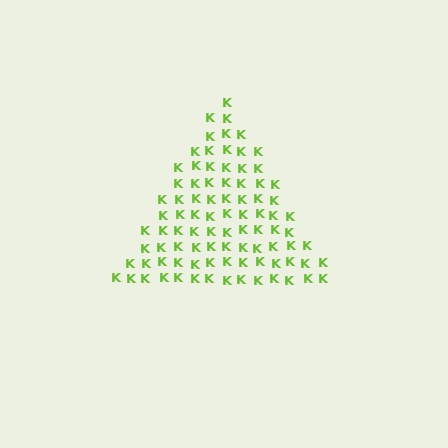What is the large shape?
The large shape is a triangle.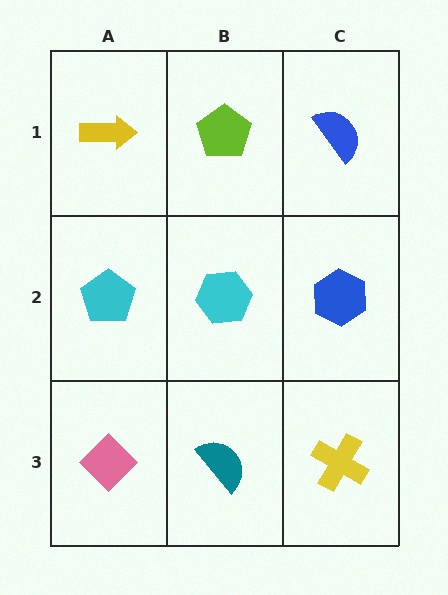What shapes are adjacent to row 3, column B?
A cyan hexagon (row 2, column B), a pink diamond (row 3, column A), a yellow cross (row 3, column C).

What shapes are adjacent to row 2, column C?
A blue semicircle (row 1, column C), a yellow cross (row 3, column C), a cyan hexagon (row 2, column B).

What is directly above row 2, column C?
A blue semicircle.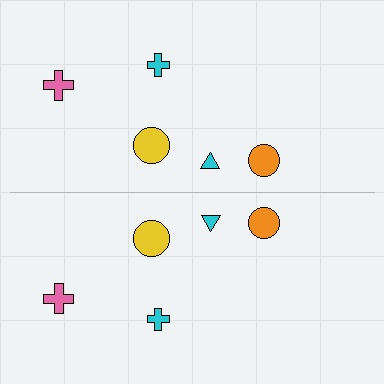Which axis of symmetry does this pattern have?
The pattern has a horizontal axis of symmetry running through the center of the image.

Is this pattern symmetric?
Yes, this pattern has bilateral (reflection) symmetry.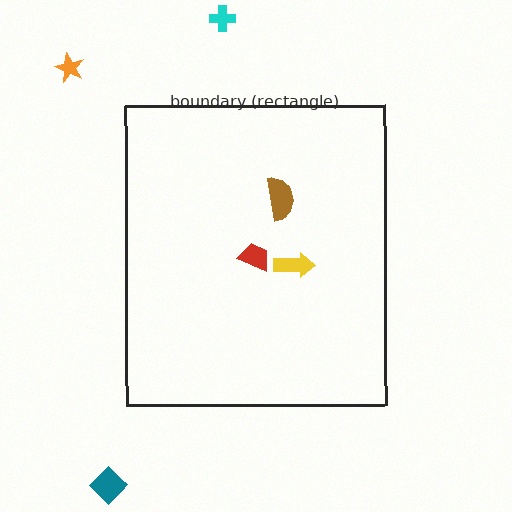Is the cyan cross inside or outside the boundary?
Outside.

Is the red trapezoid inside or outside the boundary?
Inside.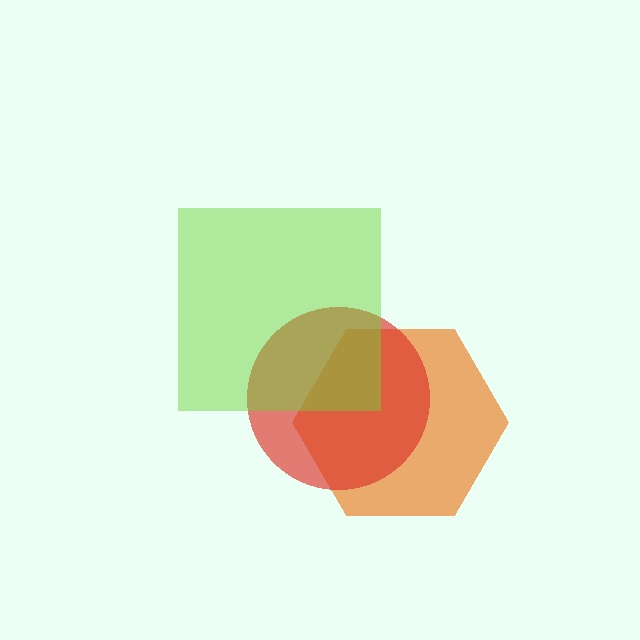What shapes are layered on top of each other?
The layered shapes are: an orange hexagon, a red circle, a lime square.